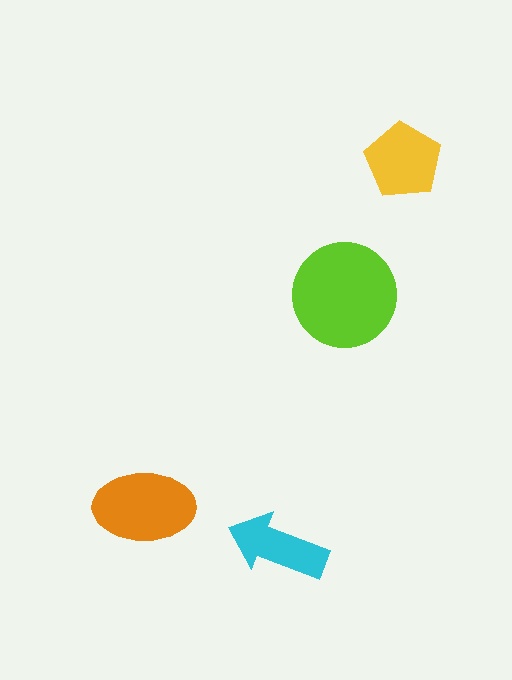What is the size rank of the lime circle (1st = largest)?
1st.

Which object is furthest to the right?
The yellow pentagon is rightmost.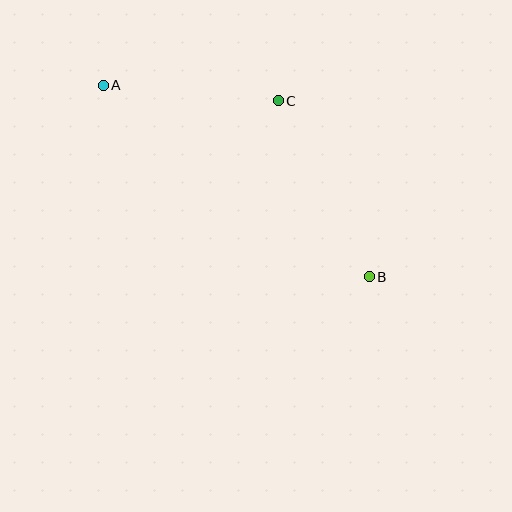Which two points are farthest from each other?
Points A and B are farthest from each other.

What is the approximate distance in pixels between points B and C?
The distance between B and C is approximately 198 pixels.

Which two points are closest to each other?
Points A and C are closest to each other.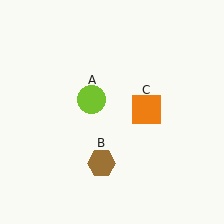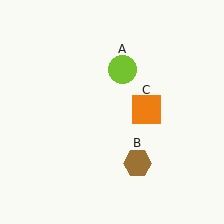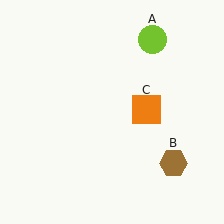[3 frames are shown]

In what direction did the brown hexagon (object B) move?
The brown hexagon (object B) moved right.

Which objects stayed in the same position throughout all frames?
Orange square (object C) remained stationary.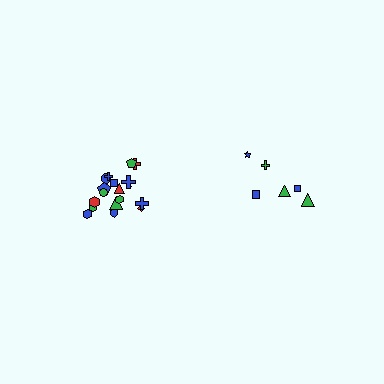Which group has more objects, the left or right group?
The left group.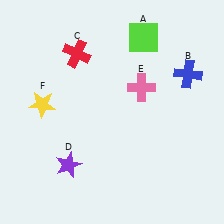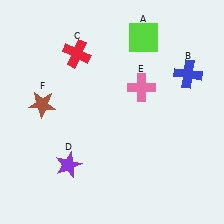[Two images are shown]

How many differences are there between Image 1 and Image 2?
There is 1 difference between the two images.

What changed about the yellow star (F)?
In Image 1, F is yellow. In Image 2, it changed to brown.